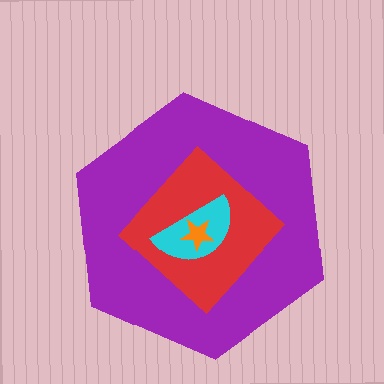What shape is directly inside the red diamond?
The cyan semicircle.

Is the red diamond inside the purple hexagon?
Yes.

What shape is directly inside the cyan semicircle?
The orange star.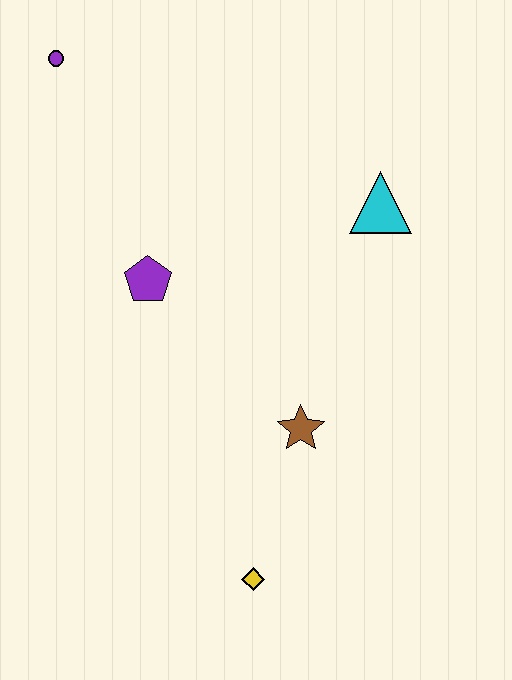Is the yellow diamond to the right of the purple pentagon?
Yes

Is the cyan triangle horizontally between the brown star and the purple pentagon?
No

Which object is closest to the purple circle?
The purple pentagon is closest to the purple circle.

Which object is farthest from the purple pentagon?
The yellow diamond is farthest from the purple pentagon.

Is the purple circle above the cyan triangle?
Yes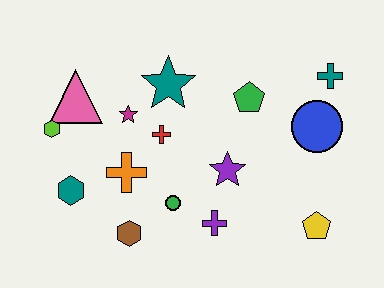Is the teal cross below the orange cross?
No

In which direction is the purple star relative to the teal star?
The purple star is below the teal star.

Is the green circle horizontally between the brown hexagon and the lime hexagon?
No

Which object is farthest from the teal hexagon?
The teal cross is farthest from the teal hexagon.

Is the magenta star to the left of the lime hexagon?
No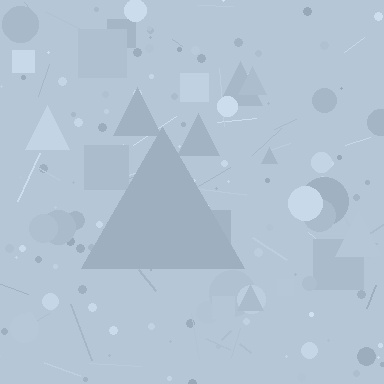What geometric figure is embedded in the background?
A triangle is embedded in the background.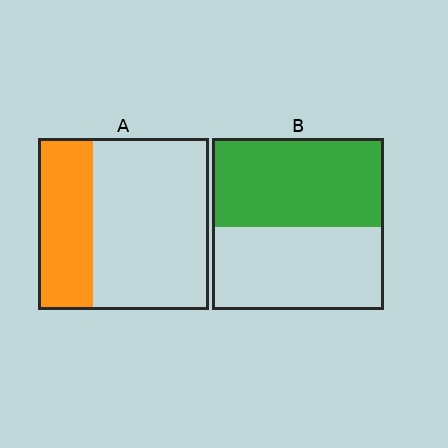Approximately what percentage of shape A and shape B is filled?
A is approximately 30% and B is approximately 50%.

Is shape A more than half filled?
No.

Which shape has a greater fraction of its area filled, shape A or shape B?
Shape B.